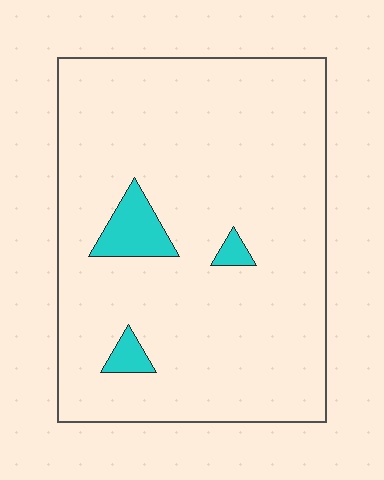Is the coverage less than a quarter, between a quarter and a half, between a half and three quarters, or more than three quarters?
Less than a quarter.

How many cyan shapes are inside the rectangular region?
3.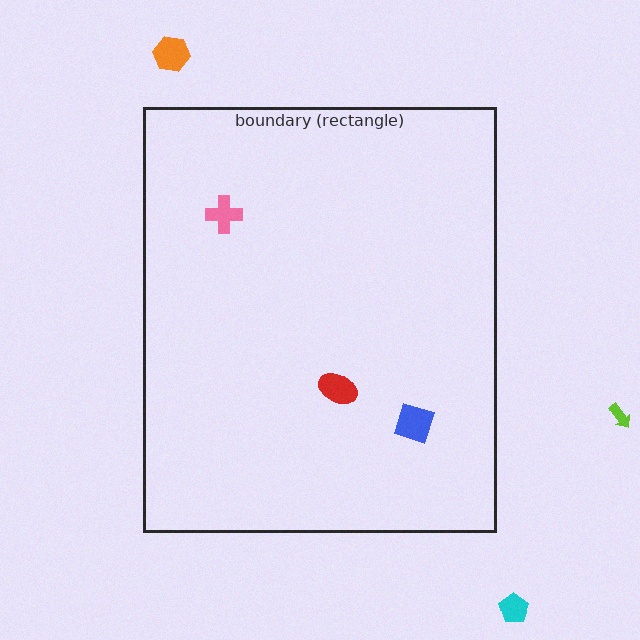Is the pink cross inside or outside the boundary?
Inside.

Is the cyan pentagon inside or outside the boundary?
Outside.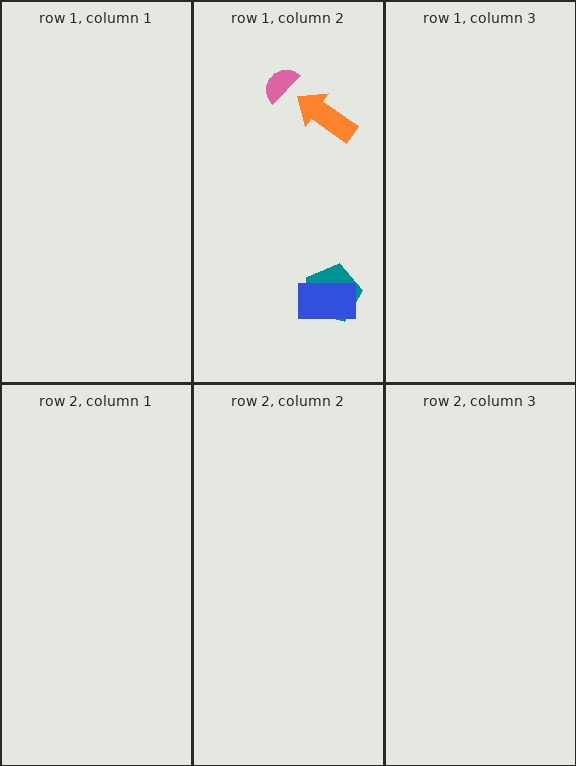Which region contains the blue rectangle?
The row 1, column 2 region.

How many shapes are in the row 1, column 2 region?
4.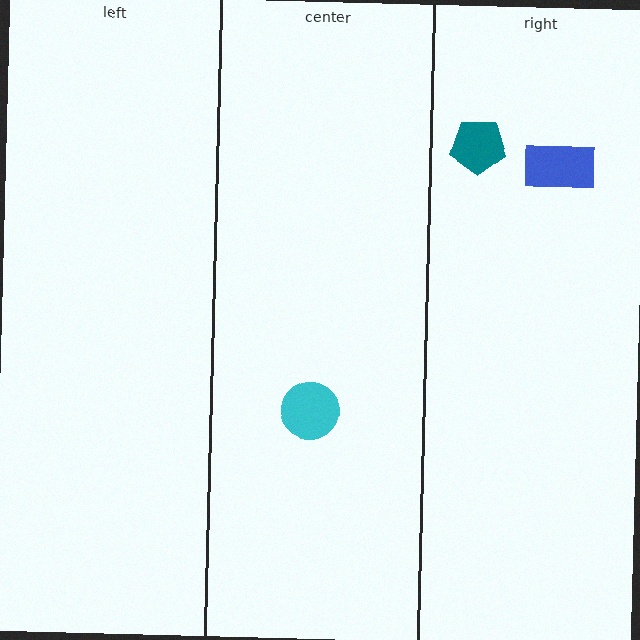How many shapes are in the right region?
2.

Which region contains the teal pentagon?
The right region.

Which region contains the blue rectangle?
The right region.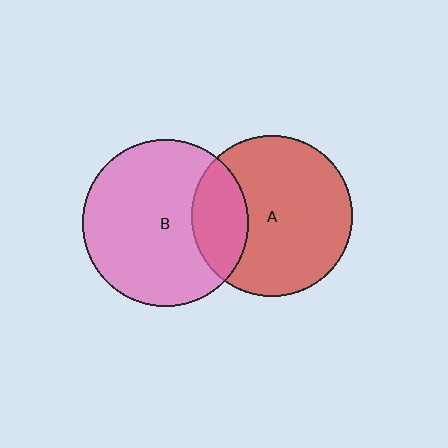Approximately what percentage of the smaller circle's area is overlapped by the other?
Approximately 25%.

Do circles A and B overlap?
Yes.